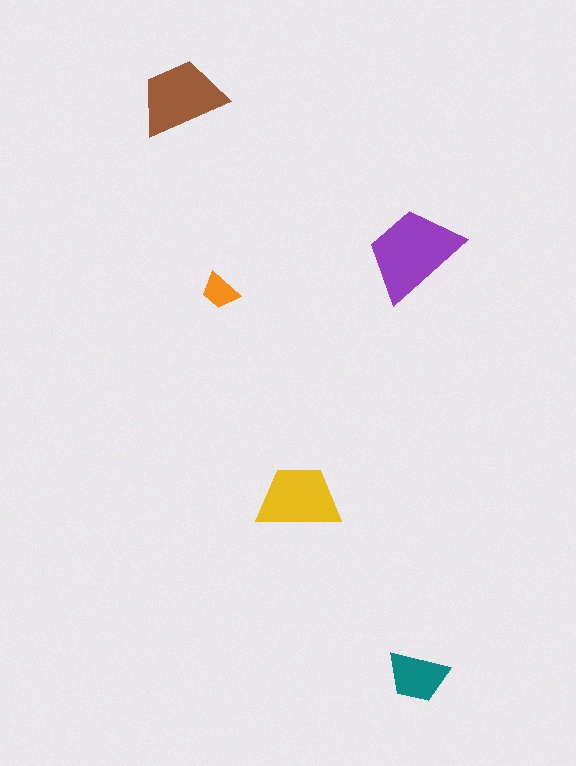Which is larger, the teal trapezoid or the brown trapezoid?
The brown one.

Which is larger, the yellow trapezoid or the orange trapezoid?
The yellow one.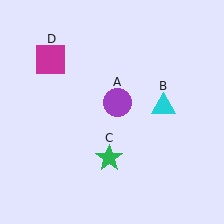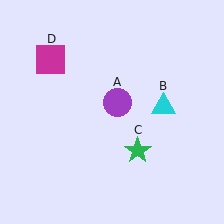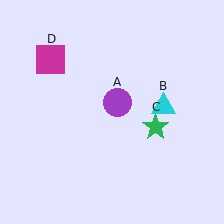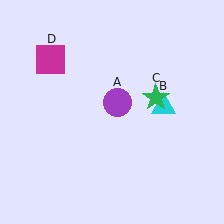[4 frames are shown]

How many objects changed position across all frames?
1 object changed position: green star (object C).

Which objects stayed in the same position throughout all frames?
Purple circle (object A) and cyan triangle (object B) and magenta square (object D) remained stationary.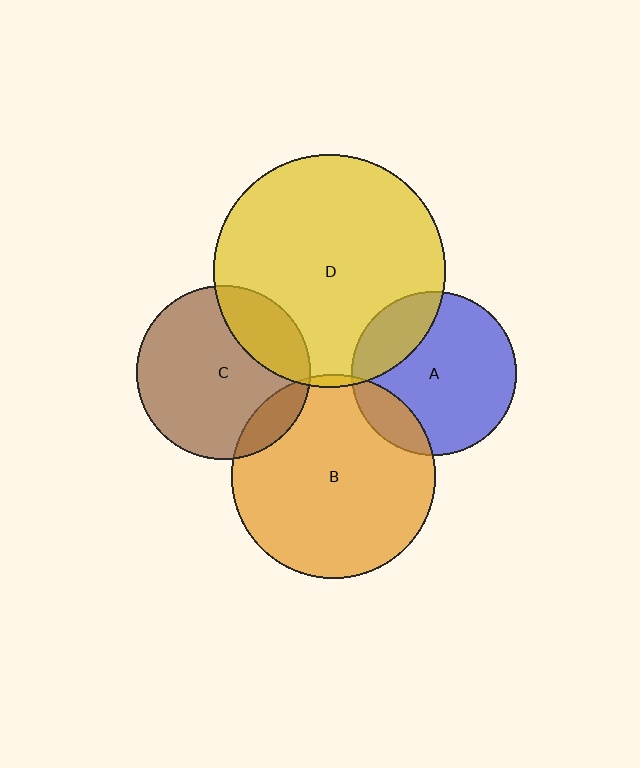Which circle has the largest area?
Circle D (yellow).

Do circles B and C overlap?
Yes.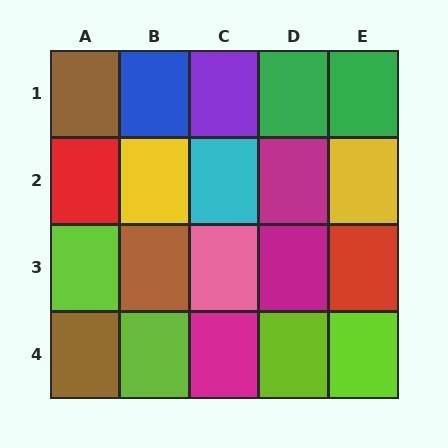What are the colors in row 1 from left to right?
Brown, blue, purple, green, green.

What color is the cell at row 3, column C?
Pink.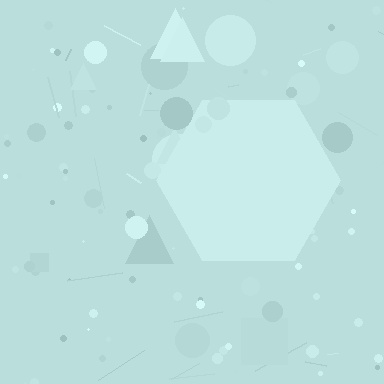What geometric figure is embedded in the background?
A hexagon is embedded in the background.